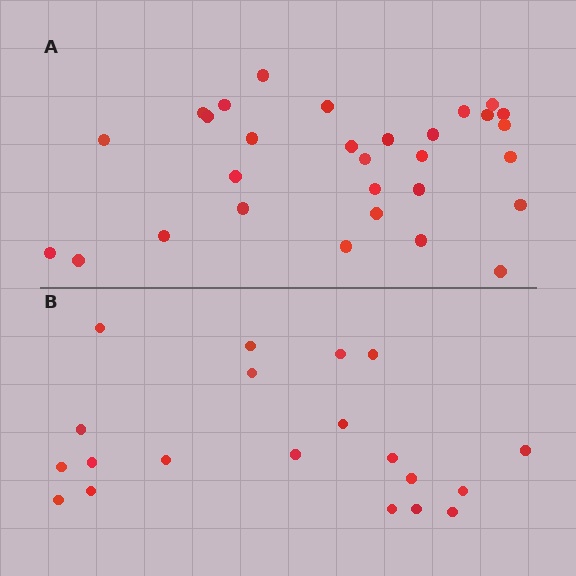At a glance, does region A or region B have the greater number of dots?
Region A (the top region) has more dots.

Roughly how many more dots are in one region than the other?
Region A has roughly 10 or so more dots than region B.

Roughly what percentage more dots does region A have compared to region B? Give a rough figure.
About 50% more.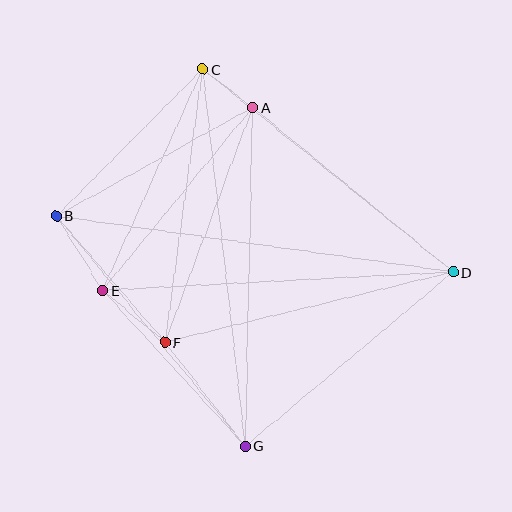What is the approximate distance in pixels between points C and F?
The distance between C and F is approximately 276 pixels.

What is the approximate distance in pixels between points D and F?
The distance between D and F is approximately 296 pixels.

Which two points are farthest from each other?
Points B and D are farthest from each other.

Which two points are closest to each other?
Points A and C are closest to each other.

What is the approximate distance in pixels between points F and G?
The distance between F and G is approximately 131 pixels.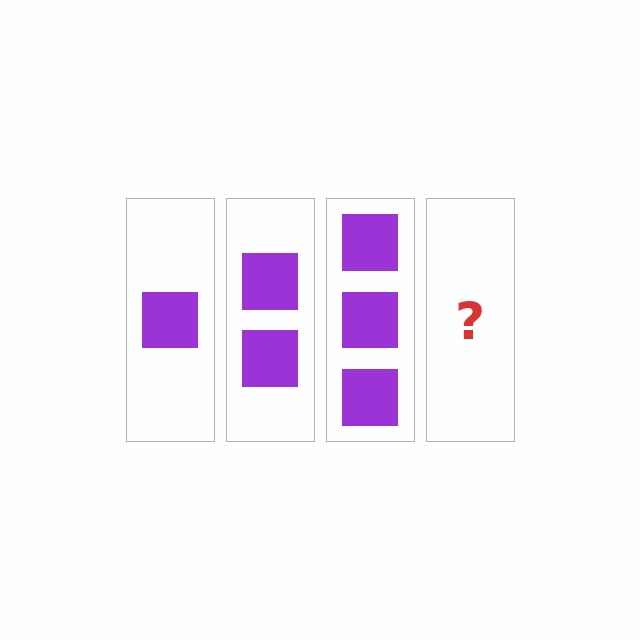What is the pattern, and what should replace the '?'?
The pattern is that each step adds one more square. The '?' should be 4 squares.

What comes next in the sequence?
The next element should be 4 squares.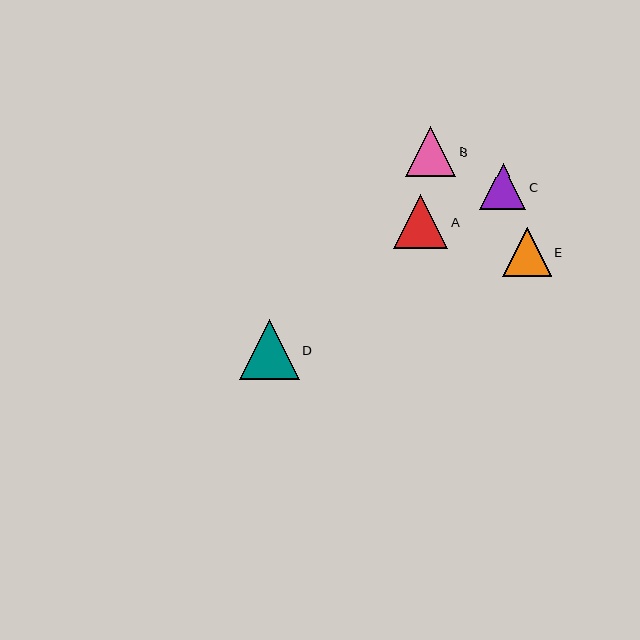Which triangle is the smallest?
Triangle C is the smallest with a size of approximately 46 pixels.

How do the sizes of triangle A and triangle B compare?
Triangle A and triangle B are approximately the same size.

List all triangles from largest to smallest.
From largest to smallest: D, A, B, E, C.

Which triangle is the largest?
Triangle D is the largest with a size of approximately 60 pixels.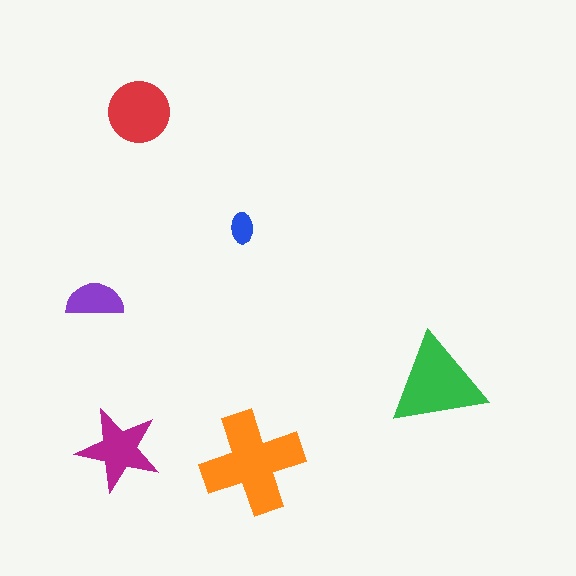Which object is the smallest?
The blue ellipse.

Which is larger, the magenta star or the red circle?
The red circle.